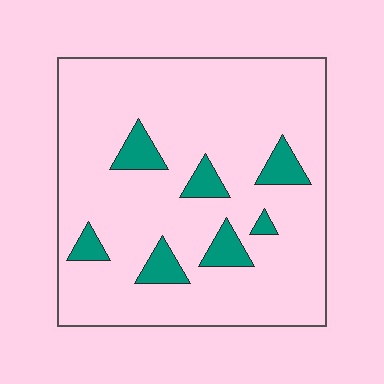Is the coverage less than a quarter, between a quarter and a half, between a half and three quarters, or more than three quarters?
Less than a quarter.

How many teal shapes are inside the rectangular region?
7.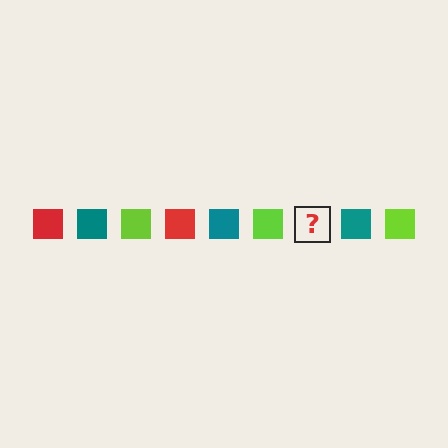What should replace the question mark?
The question mark should be replaced with a red square.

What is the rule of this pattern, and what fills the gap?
The rule is that the pattern cycles through red, teal, lime squares. The gap should be filled with a red square.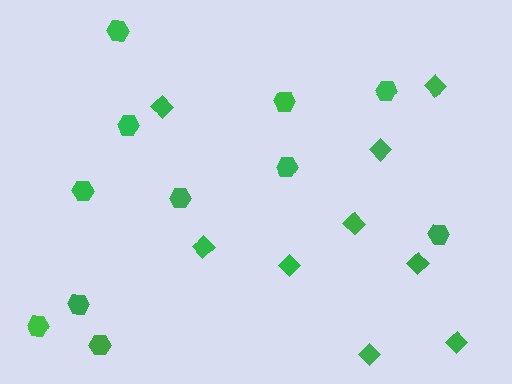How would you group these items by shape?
There are 2 groups: one group of hexagons (11) and one group of diamonds (9).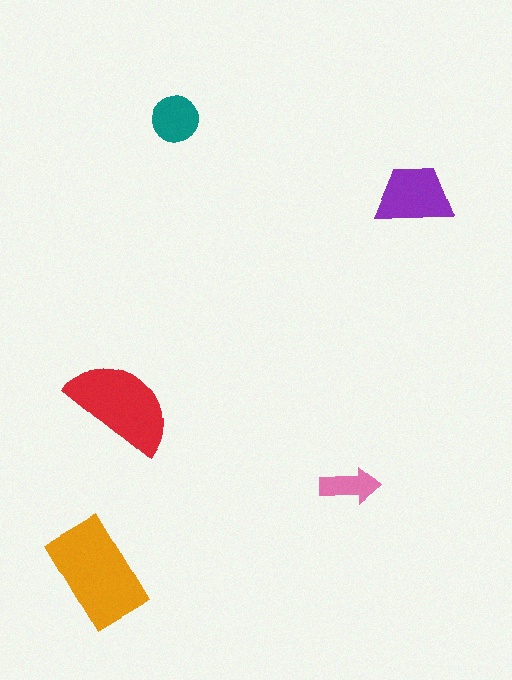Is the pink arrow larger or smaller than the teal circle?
Smaller.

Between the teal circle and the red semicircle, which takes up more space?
The red semicircle.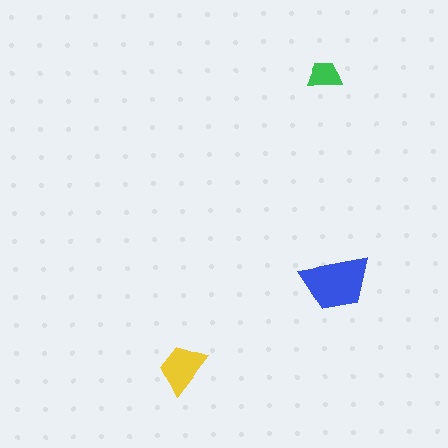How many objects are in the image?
There are 3 objects in the image.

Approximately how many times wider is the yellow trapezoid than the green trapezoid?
About 1.5 times wider.